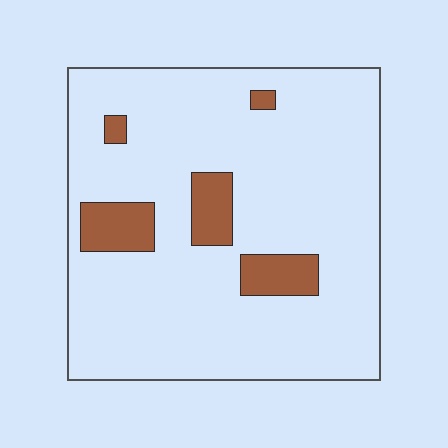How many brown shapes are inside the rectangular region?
5.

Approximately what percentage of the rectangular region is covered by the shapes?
Approximately 10%.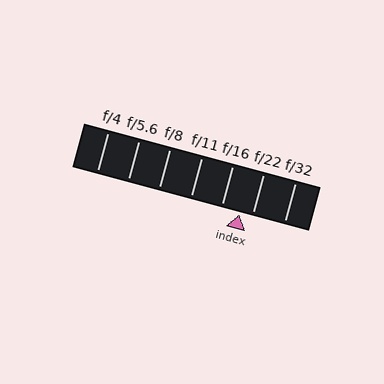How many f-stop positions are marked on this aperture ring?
There are 7 f-stop positions marked.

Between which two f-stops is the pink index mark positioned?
The index mark is between f/16 and f/22.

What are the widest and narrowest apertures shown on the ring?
The widest aperture shown is f/4 and the narrowest is f/32.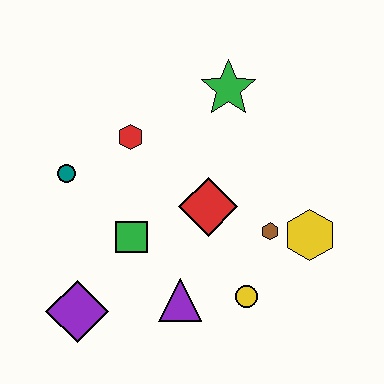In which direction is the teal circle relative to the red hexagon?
The teal circle is to the left of the red hexagon.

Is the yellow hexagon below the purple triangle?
No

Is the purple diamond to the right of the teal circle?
Yes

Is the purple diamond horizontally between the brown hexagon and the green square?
No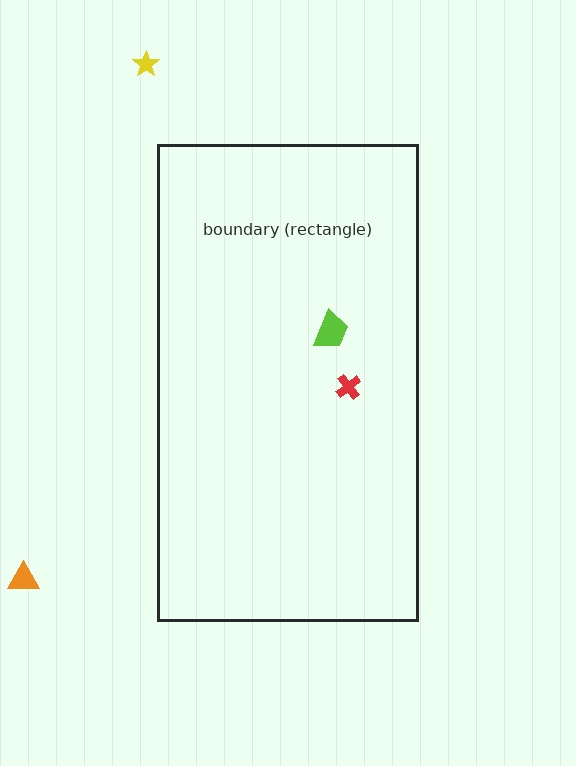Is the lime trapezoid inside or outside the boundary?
Inside.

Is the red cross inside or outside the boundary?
Inside.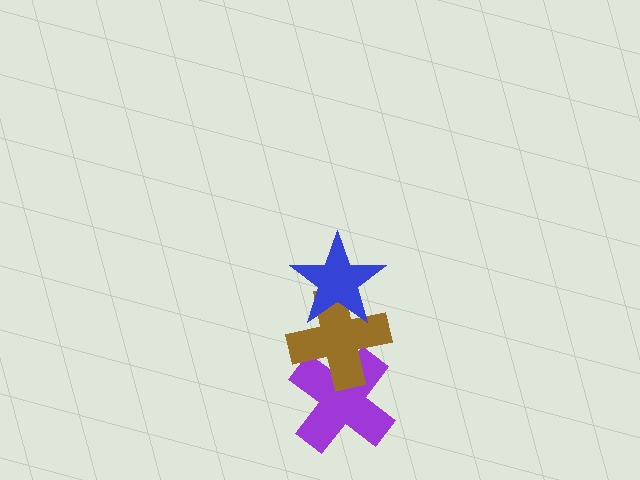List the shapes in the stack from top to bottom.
From top to bottom: the blue star, the brown cross, the purple cross.